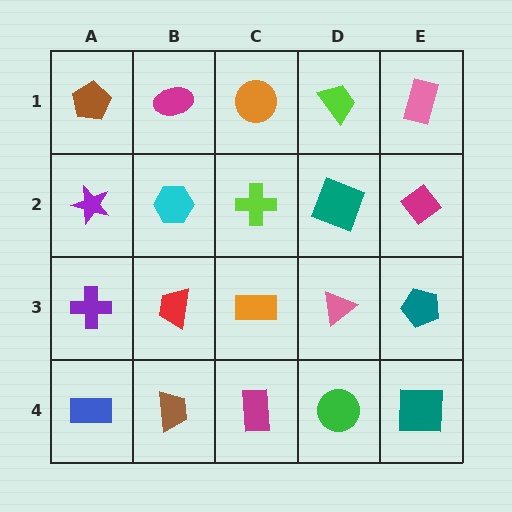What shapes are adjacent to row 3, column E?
A magenta diamond (row 2, column E), a teal square (row 4, column E), a pink triangle (row 3, column D).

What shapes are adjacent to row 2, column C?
An orange circle (row 1, column C), an orange rectangle (row 3, column C), a cyan hexagon (row 2, column B), a teal square (row 2, column D).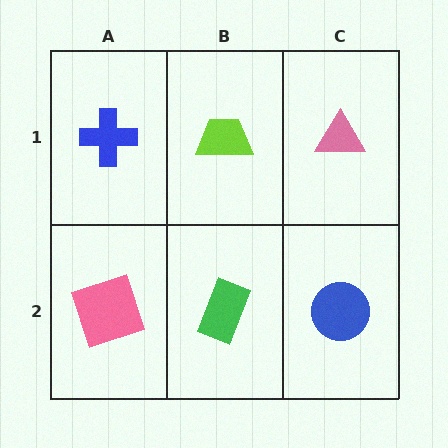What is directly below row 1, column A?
A pink square.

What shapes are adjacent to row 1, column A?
A pink square (row 2, column A), a lime trapezoid (row 1, column B).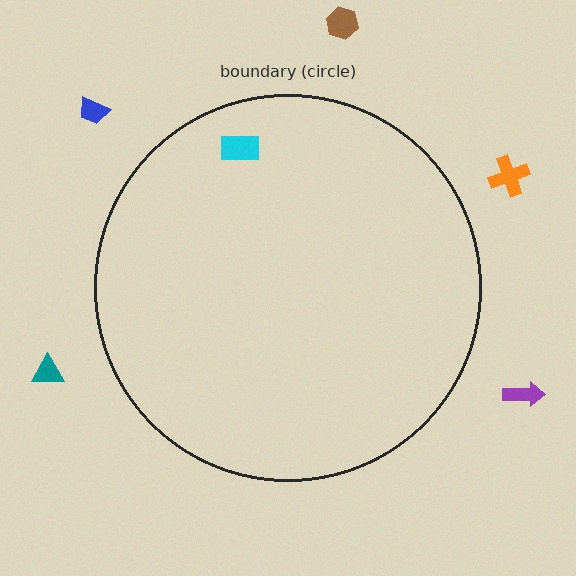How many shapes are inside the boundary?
1 inside, 5 outside.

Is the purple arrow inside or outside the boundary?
Outside.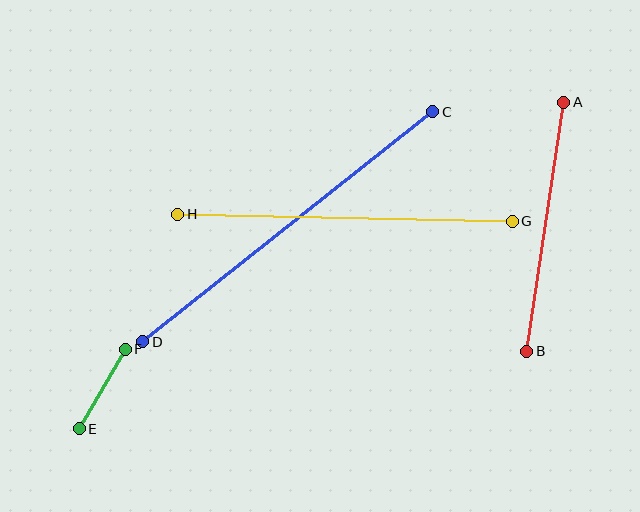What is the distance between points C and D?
The distance is approximately 370 pixels.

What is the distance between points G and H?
The distance is approximately 334 pixels.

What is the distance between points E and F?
The distance is approximately 92 pixels.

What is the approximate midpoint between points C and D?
The midpoint is at approximately (288, 227) pixels.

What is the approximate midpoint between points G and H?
The midpoint is at approximately (345, 218) pixels.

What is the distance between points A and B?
The distance is approximately 252 pixels.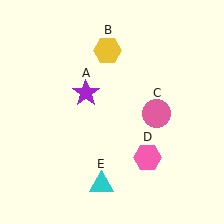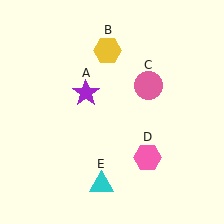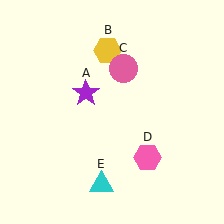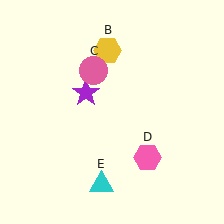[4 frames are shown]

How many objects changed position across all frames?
1 object changed position: pink circle (object C).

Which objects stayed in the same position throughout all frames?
Purple star (object A) and yellow hexagon (object B) and pink hexagon (object D) and cyan triangle (object E) remained stationary.